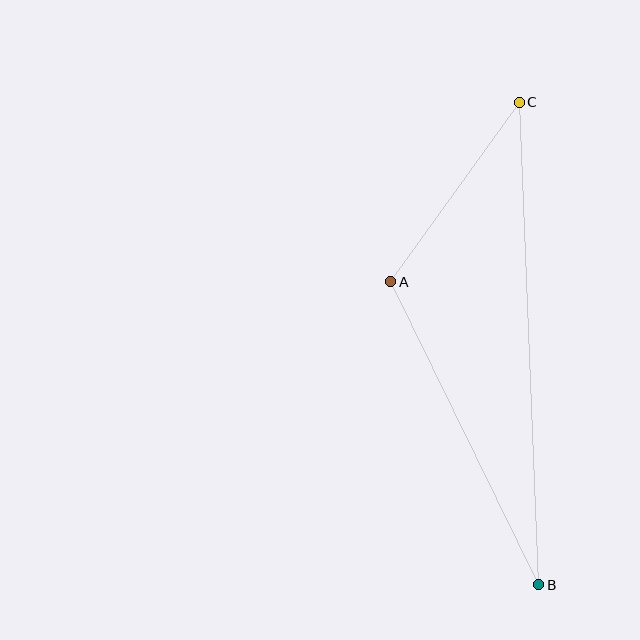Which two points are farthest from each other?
Points B and C are farthest from each other.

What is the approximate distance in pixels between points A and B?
The distance between A and B is approximately 337 pixels.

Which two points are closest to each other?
Points A and C are closest to each other.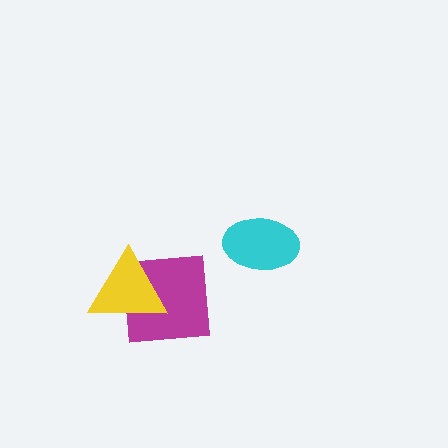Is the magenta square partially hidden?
Yes, it is partially covered by another shape.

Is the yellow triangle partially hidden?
No, no other shape covers it.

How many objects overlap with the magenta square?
1 object overlaps with the magenta square.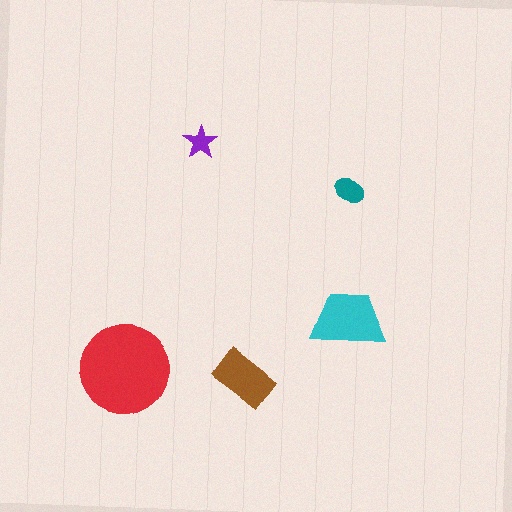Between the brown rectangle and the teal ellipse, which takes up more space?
The brown rectangle.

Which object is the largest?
The red circle.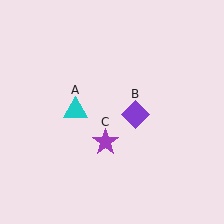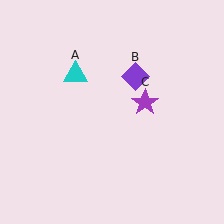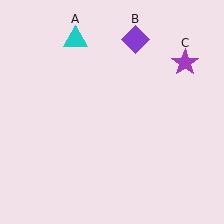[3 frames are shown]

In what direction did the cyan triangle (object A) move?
The cyan triangle (object A) moved up.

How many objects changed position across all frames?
3 objects changed position: cyan triangle (object A), purple diamond (object B), purple star (object C).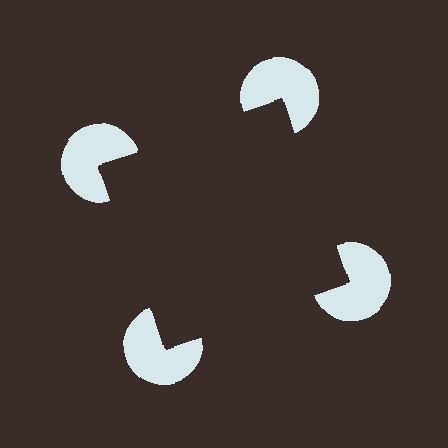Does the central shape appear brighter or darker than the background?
It typically appears slightly darker than the background, even though no actual brightness change is drawn.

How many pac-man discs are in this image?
There are 4 — one at each vertex of the illusory square.